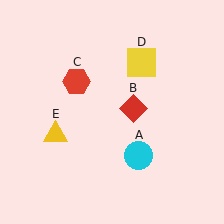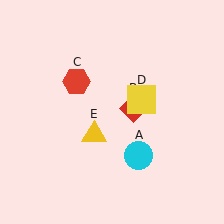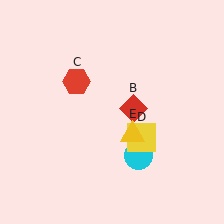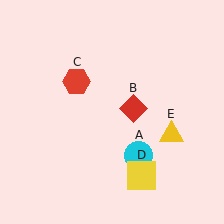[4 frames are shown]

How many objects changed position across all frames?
2 objects changed position: yellow square (object D), yellow triangle (object E).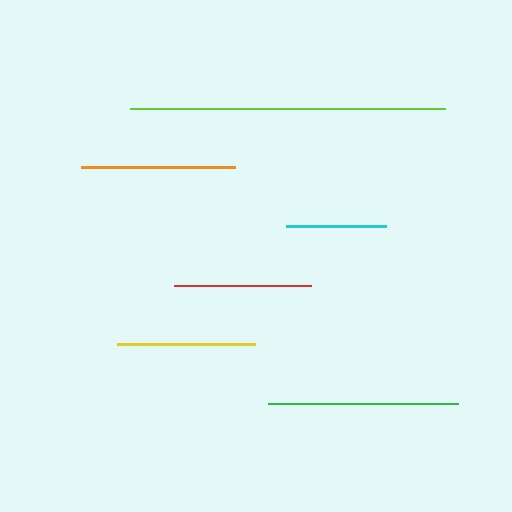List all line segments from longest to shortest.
From longest to shortest: lime, green, orange, yellow, red, cyan.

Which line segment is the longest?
The lime line is the longest at approximately 316 pixels.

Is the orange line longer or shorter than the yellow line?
The orange line is longer than the yellow line.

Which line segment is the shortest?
The cyan line is the shortest at approximately 100 pixels.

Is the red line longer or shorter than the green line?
The green line is longer than the red line.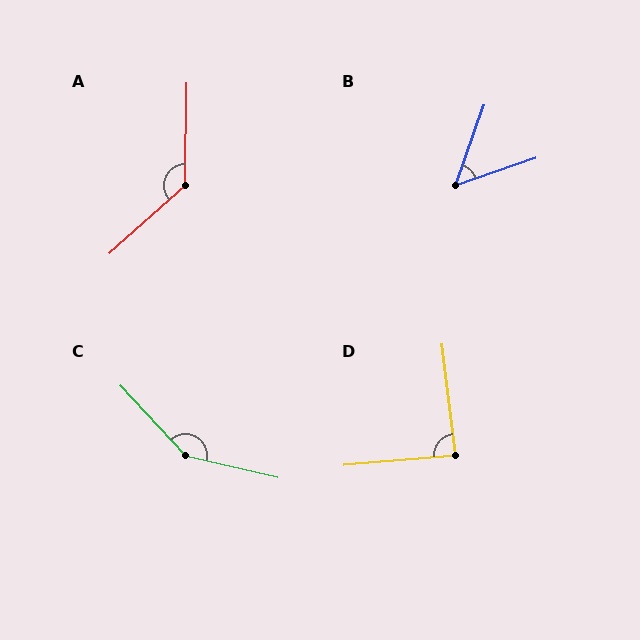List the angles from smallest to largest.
B (52°), D (88°), A (132°), C (146°).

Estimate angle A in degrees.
Approximately 132 degrees.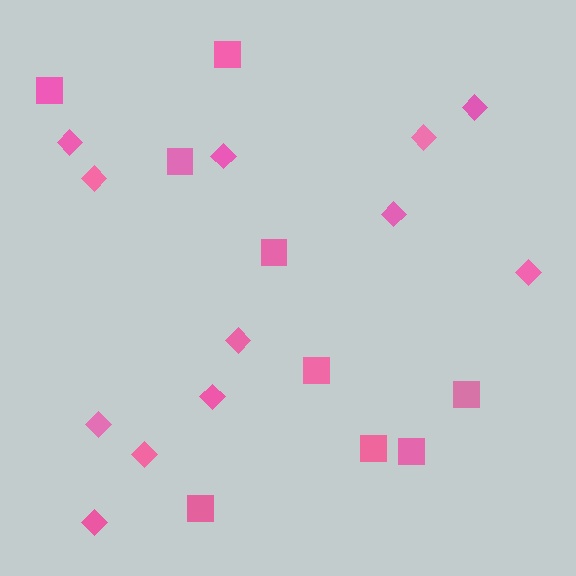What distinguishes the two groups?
There are 2 groups: one group of squares (9) and one group of diamonds (12).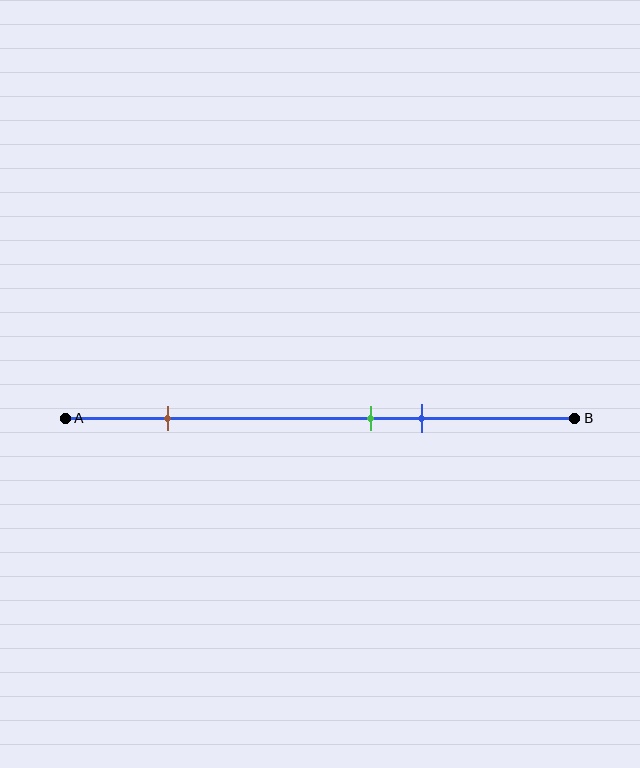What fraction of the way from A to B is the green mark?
The green mark is approximately 60% (0.6) of the way from A to B.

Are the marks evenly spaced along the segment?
No, the marks are not evenly spaced.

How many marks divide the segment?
There are 3 marks dividing the segment.